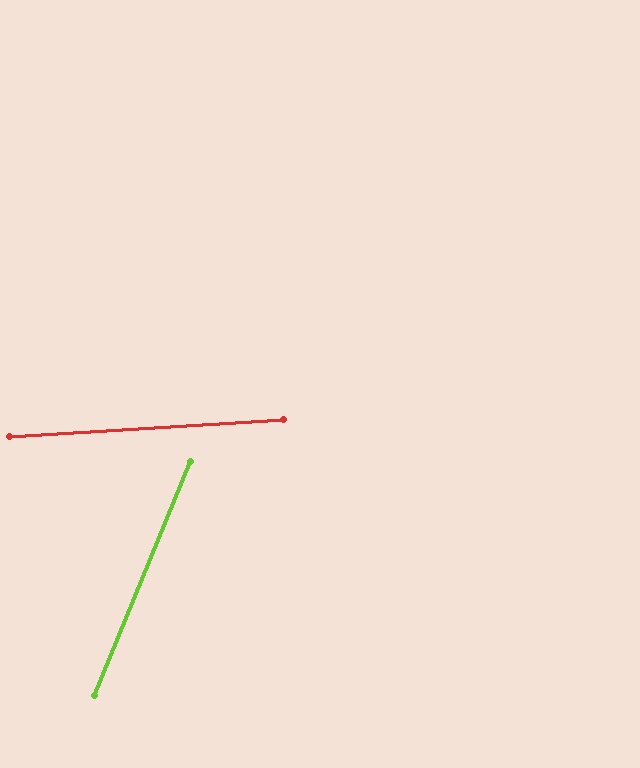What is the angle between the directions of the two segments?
Approximately 64 degrees.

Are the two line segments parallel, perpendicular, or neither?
Neither parallel nor perpendicular — they differ by about 64°.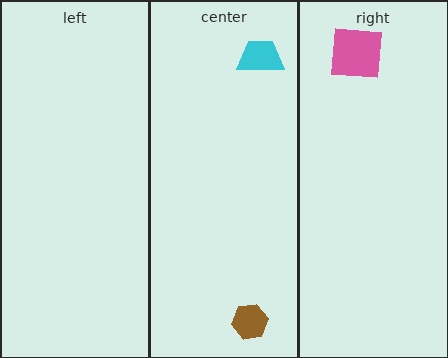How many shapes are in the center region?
2.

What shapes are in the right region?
The pink square.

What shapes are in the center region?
The brown hexagon, the cyan trapezoid.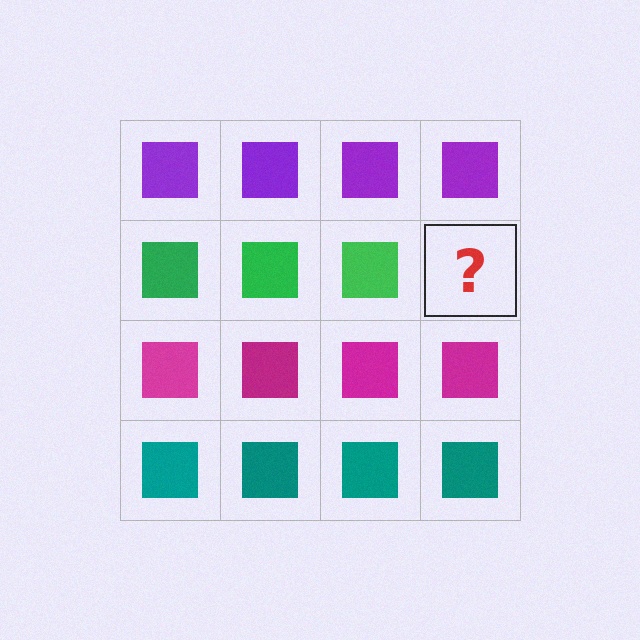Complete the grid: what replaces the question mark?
The question mark should be replaced with a green square.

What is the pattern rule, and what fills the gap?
The rule is that each row has a consistent color. The gap should be filled with a green square.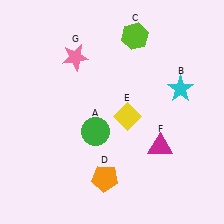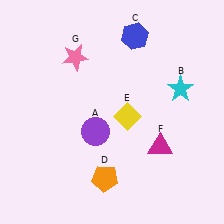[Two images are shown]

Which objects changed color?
A changed from green to purple. C changed from lime to blue.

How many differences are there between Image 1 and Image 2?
There are 2 differences between the two images.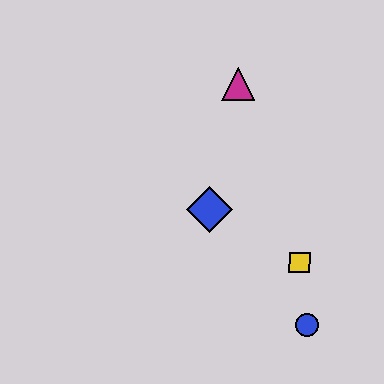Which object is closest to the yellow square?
The blue circle is closest to the yellow square.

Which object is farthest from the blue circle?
The magenta triangle is farthest from the blue circle.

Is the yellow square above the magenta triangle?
No